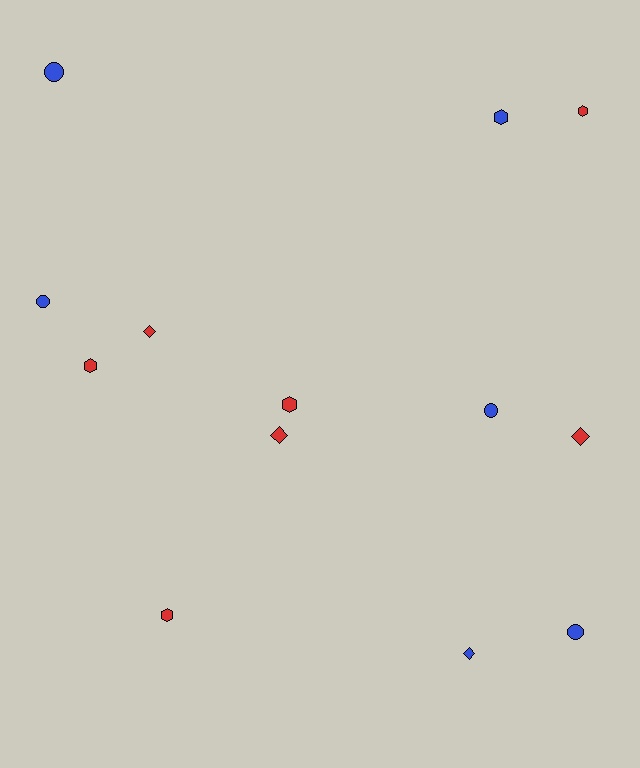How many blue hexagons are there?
There is 1 blue hexagon.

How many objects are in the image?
There are 13 objects.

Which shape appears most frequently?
Hexagon, with 5 objects.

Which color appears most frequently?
Red, with 7 objects.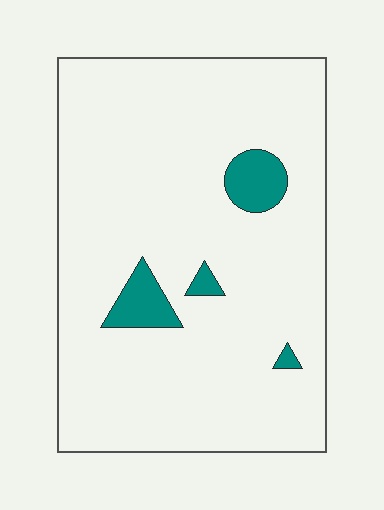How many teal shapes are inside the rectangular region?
4.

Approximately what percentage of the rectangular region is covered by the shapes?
Approximately 5%.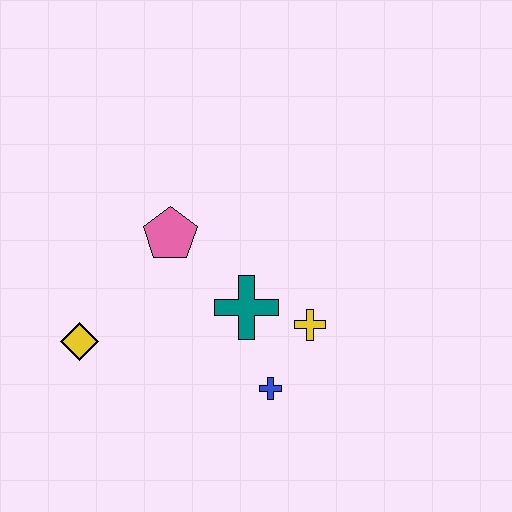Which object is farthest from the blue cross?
The yellow diamond is farthest from the blue cross.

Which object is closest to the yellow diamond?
The pink pentagon is closest to the yellow diamond.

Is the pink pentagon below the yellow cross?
No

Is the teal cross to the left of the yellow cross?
Yes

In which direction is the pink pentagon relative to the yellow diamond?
The pink pentagon is above the yellow diamond.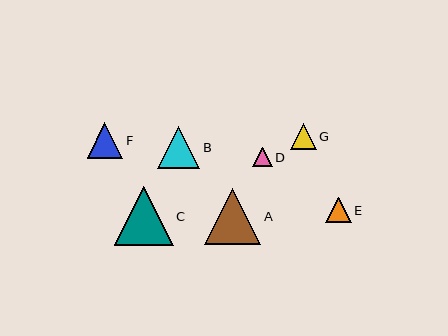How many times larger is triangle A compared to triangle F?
Triangle A is approximately 1.6 times the size of triangle F.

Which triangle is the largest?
Triangle C is the largest with a size of approximately 59 pixels.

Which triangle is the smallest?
Triangle D is the smallest with a size of approximately 19 pixels.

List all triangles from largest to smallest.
From largest to smallest: C, A, B, F, G, E, D.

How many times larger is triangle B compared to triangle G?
Triangle B is approximately 1.6 times the size of triangle G.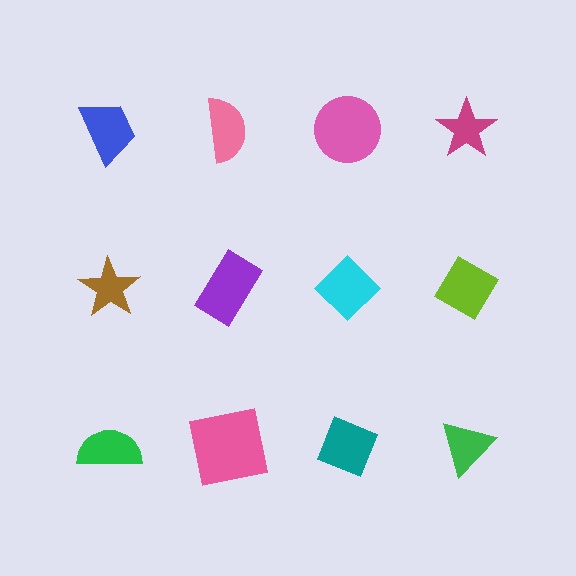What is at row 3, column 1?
A green semicircle.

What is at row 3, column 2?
A pink square.